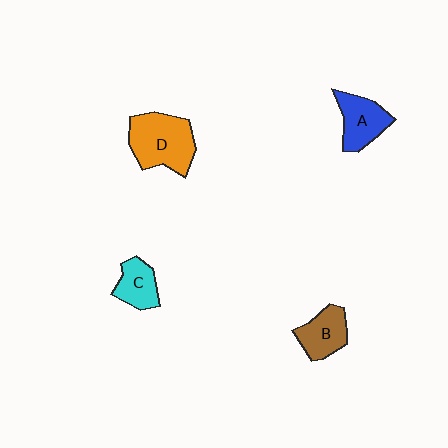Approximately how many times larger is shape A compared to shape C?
Approximately 1.3 times.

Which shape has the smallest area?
Shape C (cyan).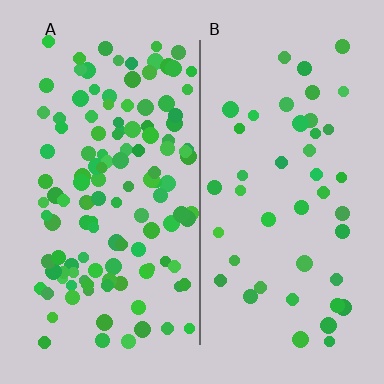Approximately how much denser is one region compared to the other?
Approximately 2.8× — region A over region B.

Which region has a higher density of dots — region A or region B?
A (the left).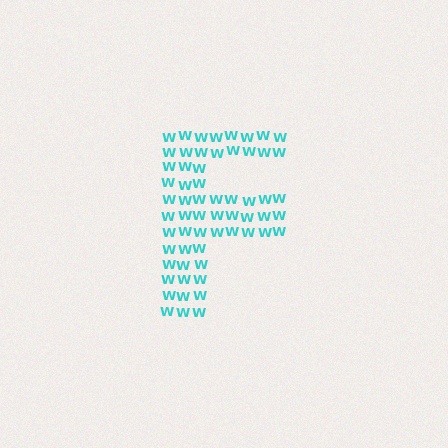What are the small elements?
The small elements are letter W's.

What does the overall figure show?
The overall figure shows the letter F.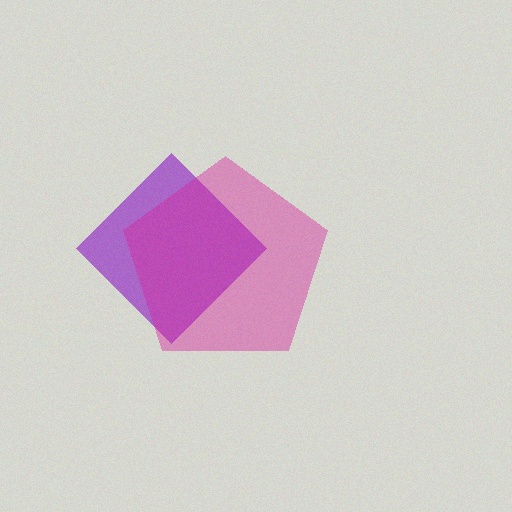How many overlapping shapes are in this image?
There are 2 overlapping shapes in the image.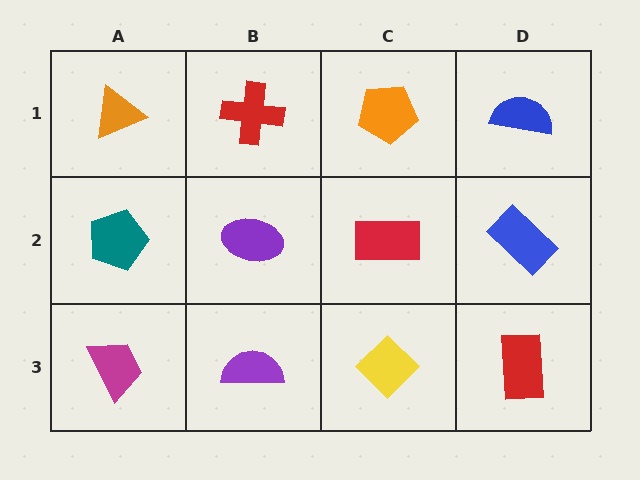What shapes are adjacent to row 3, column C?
A red rectangle (row 2, column C), a purple semicircle (row 3, column B), a red rectangle (row 3, column D).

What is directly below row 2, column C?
A yellow diamond.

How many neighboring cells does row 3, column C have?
3.